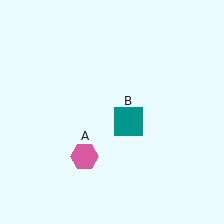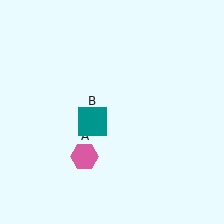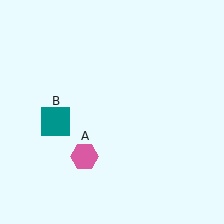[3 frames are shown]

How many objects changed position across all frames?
1 object changed position: teal square (object B).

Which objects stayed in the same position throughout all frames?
Pink hexagon (object A) remained stationary.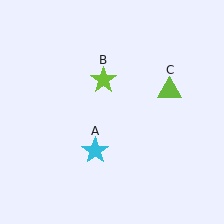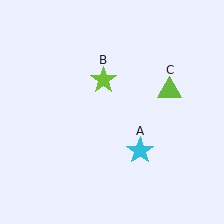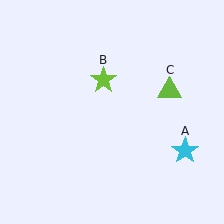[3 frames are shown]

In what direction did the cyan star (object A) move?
The cyan star (object A) moved right.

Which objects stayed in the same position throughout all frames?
Lime star (object B) and lime triangle (object C) remained stationary.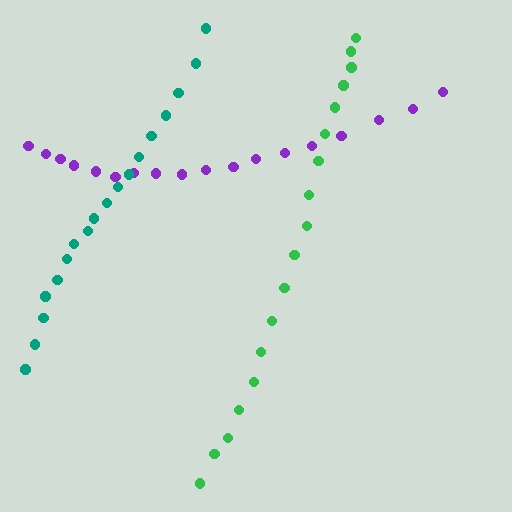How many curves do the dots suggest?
There are 3 distinct paths.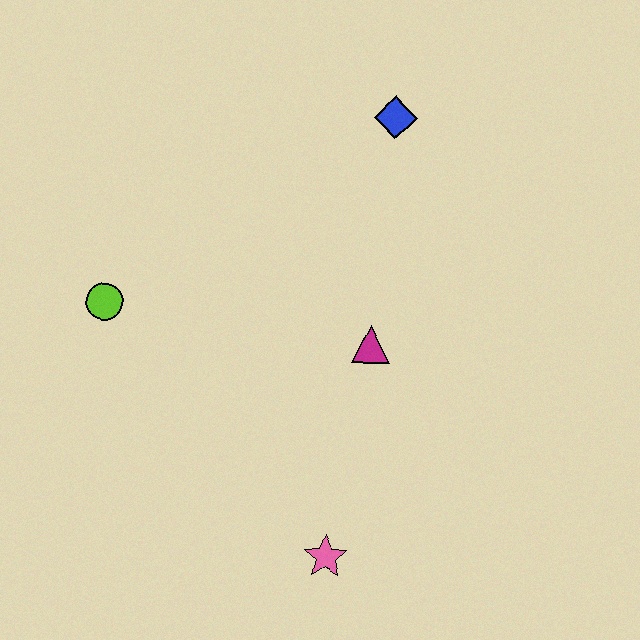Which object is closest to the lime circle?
The magenta triangle is closest to the lime circle.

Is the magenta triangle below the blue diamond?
Yes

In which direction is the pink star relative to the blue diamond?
The pink star is below the blue diamond.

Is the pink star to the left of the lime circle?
No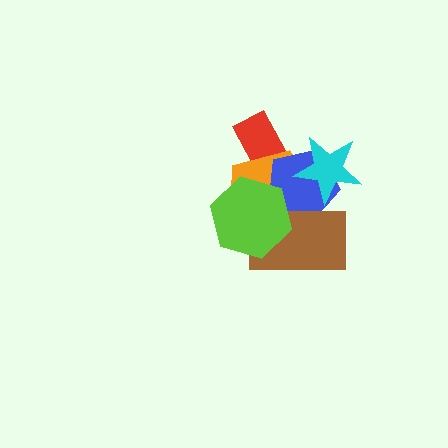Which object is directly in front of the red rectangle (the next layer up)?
The orange pentagon is directly in front of the red rectangle.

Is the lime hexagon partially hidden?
No, no other shape covers it.